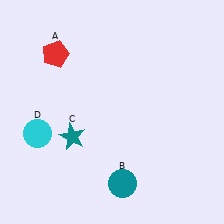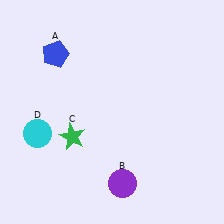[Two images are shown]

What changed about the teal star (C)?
In Image 1, C is teal. In Image 2, it changed to green.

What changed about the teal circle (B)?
In Image 1, B is teal. In Image 2, it changed to purple.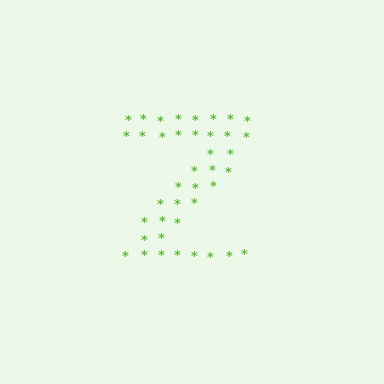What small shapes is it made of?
It is made of small asterisks.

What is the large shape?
The large shape is the letter Z.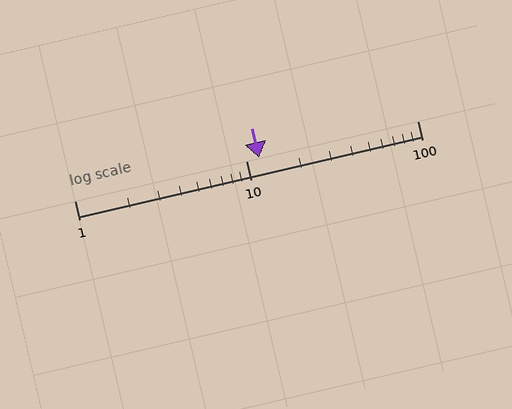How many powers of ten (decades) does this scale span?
The scale spans 2 decades, from 1 to 100.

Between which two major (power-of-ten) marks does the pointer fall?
The pointer is between 10 and 100.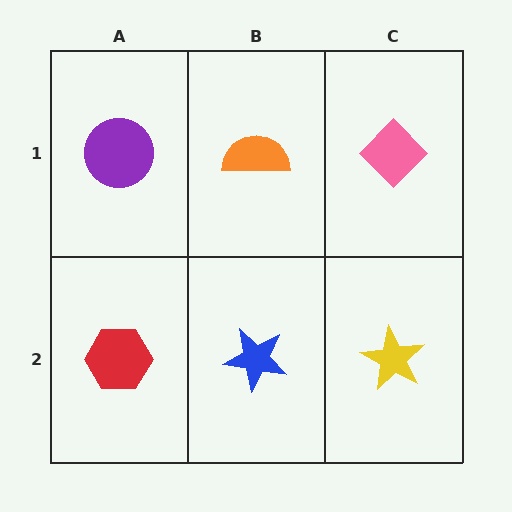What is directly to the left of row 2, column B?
A red hexagon.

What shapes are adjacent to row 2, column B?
An orange semicircle (row 1, column B), a red hexagon (row 2, column A), a yellow star (row 2, column C).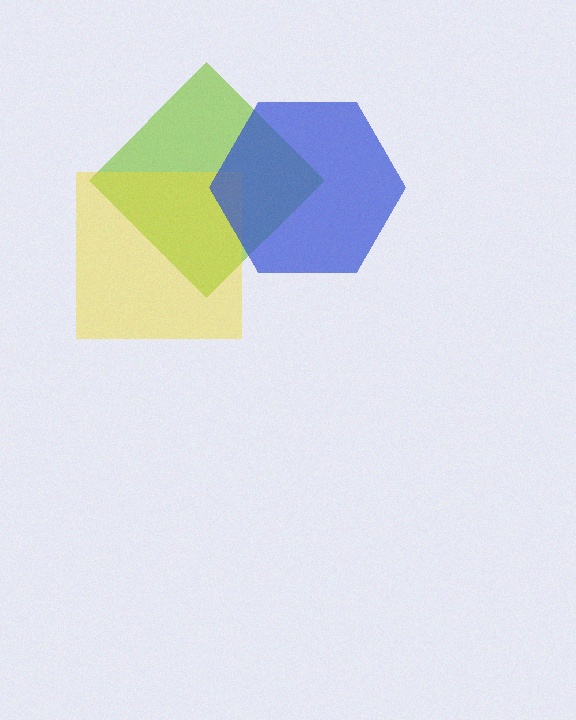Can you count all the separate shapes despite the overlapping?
Yes, there are 3 separate shapes.